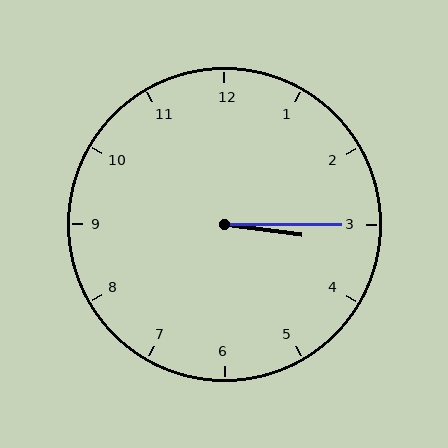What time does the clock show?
3:15.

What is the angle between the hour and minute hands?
Approximately 8 degrees.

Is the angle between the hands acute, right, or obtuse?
It is acute.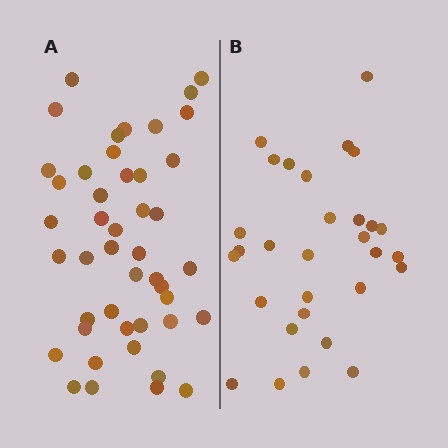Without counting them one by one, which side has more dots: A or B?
Region A (the left region) has more dots.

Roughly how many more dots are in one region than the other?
Region A has approximately 15 more dots than region B.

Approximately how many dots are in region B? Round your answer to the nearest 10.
About 30 dots.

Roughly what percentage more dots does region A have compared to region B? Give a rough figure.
About 50% more.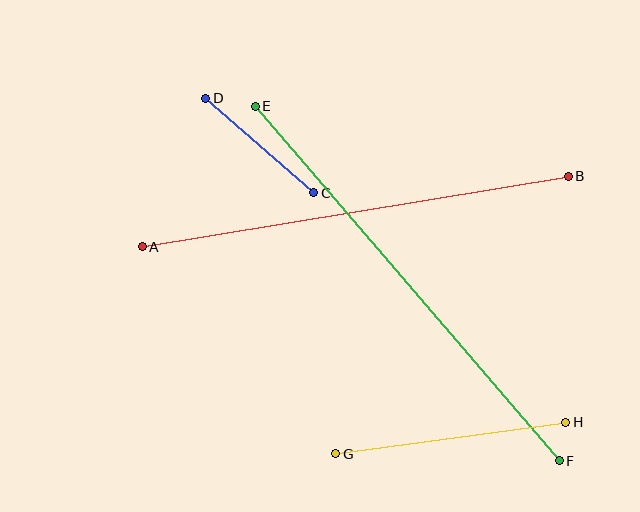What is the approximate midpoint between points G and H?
The midpoint is at approximately (451, 438) pixels.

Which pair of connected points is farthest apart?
Points E and F are farthest apart.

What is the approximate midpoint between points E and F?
The midpoint is at approximately (407, 284) pixels.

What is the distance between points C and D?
The distance is approximately 144 pixels.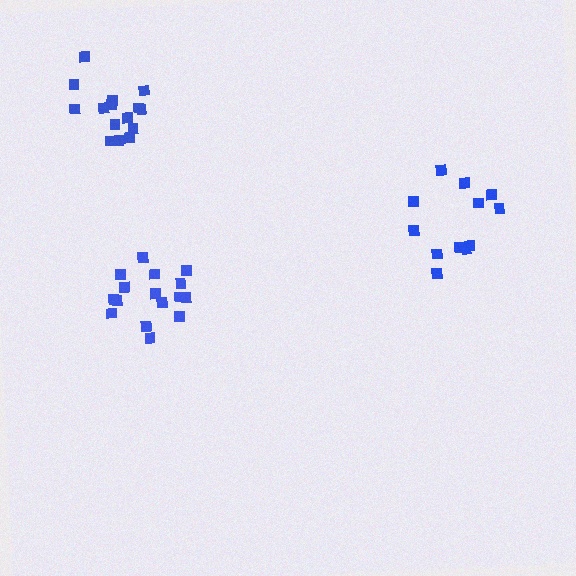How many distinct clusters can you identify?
There are 3 distinct clusters.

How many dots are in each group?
Group 1: 15 dots, Group 2: 12 dots, Group 3: 16 dots (43 total).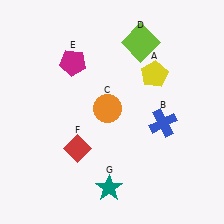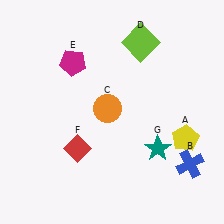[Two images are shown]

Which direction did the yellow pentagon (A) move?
The yellow pentagon (A) moved down.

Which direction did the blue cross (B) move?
The blue cross (B) moved down.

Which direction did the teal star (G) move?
The teal star (G) moved right.